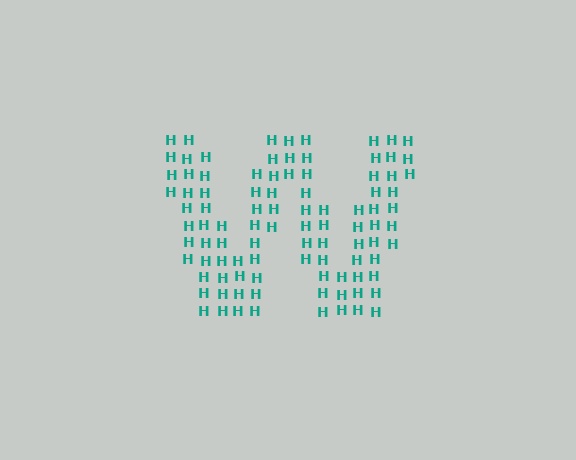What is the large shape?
The large shape is the letter W.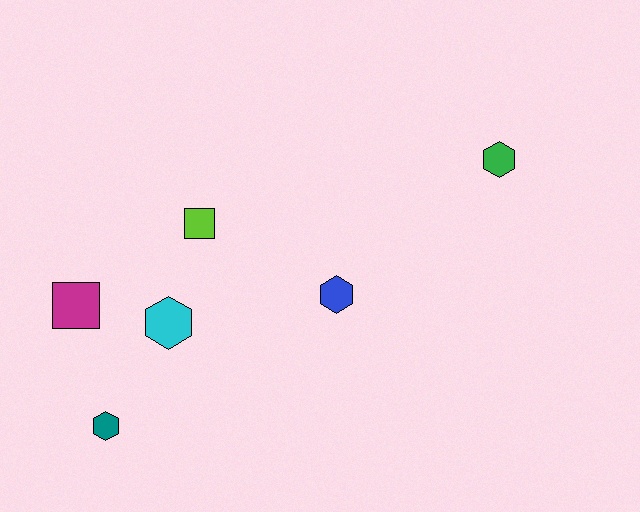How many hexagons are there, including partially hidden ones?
There are 4 hexagons.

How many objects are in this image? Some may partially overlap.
There are 6 objects.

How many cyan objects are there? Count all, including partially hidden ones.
There is 1 cyan object.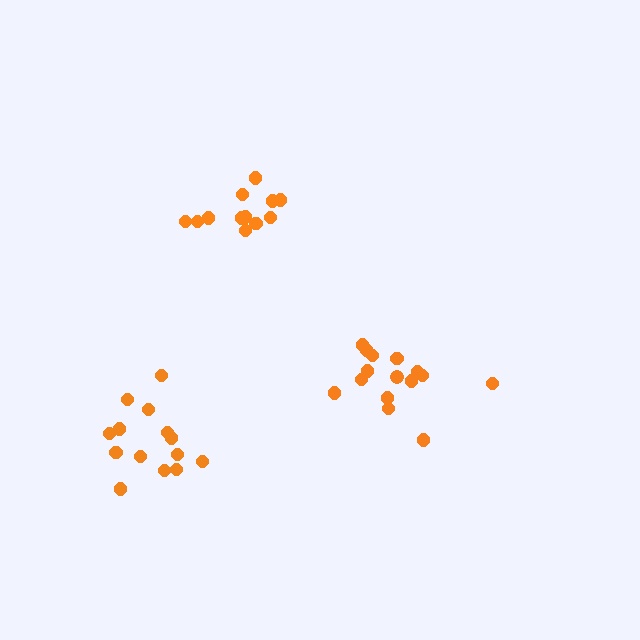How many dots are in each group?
Group 1: 15 dots, Group 2: 12 dots, Group 3: 14 dots (41 total).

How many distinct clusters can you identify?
There are 3 distinct clusters.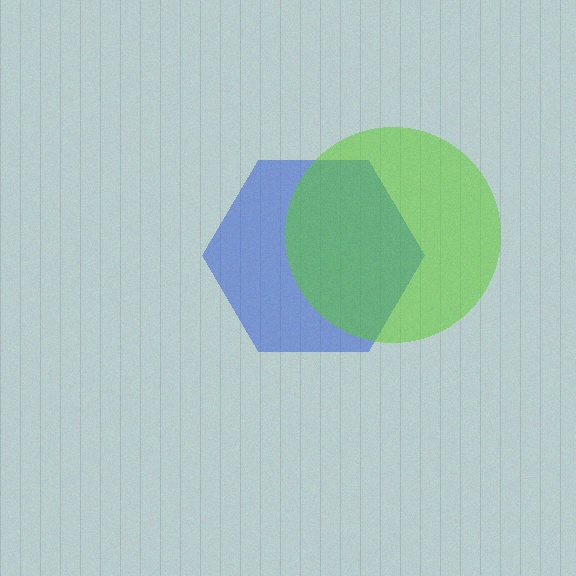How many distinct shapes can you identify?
There are 2 distinct shapes: a blue hexagon, a lime circle.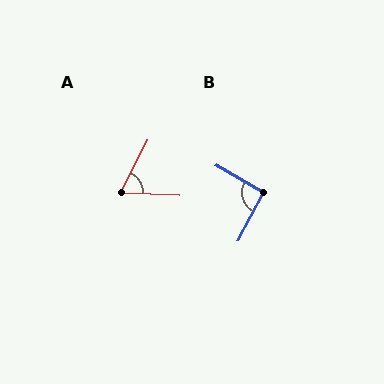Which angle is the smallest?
A, at approximately 66 degrees.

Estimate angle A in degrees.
Approximately 66 degrees.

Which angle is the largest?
B, at approximately 92 degrees.